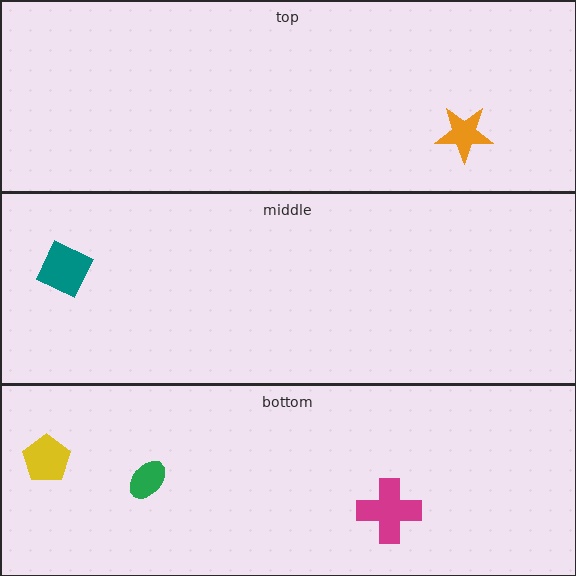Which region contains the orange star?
The top region.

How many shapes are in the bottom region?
3.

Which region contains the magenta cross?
The bottom region.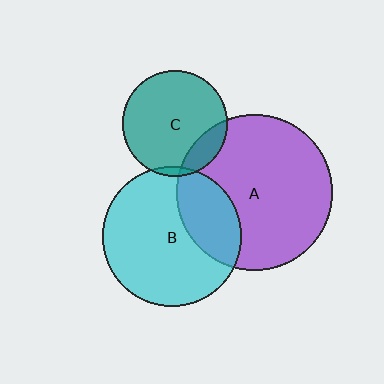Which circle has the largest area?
Circle A (purple).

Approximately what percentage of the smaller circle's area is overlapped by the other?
Approximately 5%.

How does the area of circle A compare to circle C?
Approximately 2.2 times.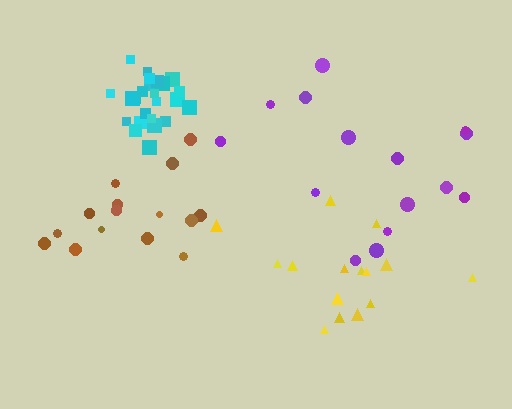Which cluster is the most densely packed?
Cyan.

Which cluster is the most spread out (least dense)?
Purple.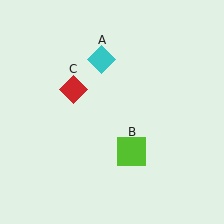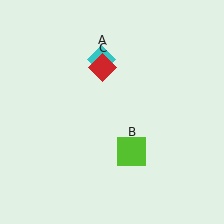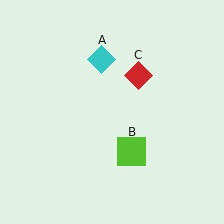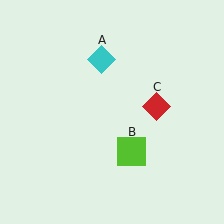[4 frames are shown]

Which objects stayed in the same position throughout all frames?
Cyan diamond (object A) and lime square (object B) remained stationary.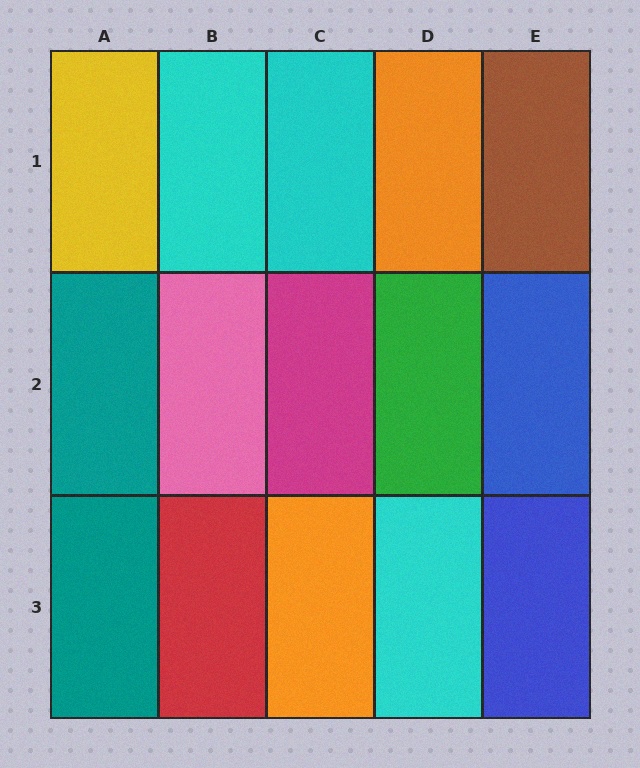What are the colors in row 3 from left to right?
Teal, red, orange, cyan, blue.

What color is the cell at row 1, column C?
Cyan.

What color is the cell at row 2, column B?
Pink.